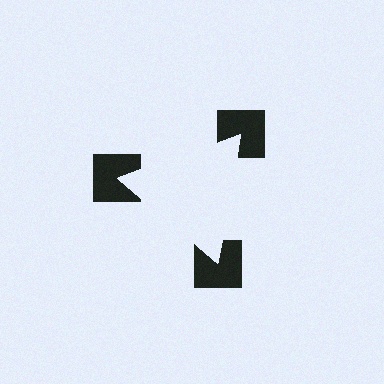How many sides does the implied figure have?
3 sides.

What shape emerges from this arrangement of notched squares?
An illusory triangle — its edges are inferred from the aligned wedge cuts in the notched squares, not physically drawn.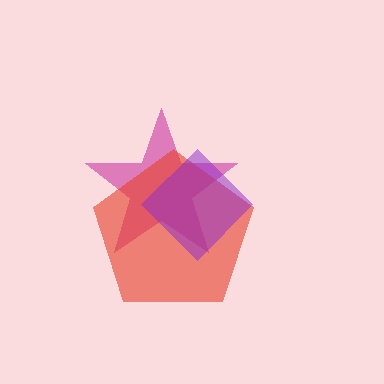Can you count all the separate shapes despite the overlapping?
Yes, there are 3 separate shapes.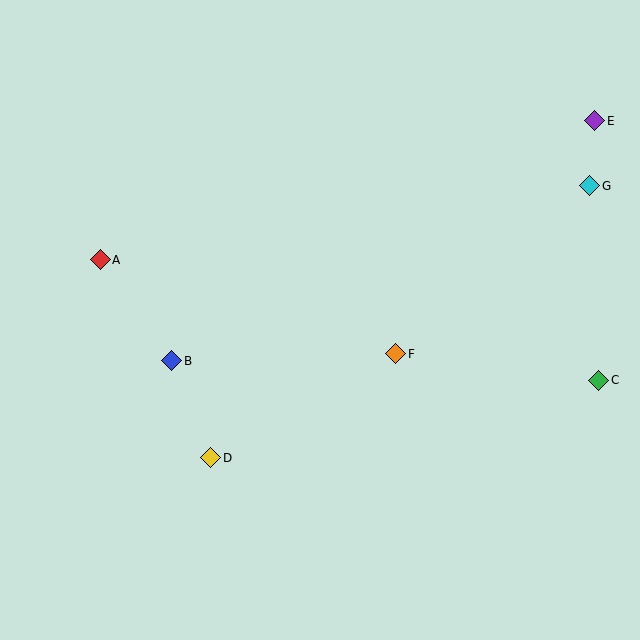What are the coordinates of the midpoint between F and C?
The midpoint between F and C is at (497, 367).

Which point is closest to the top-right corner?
Point E is closest to the top-right corner.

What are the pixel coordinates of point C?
Point C is at (599, 380).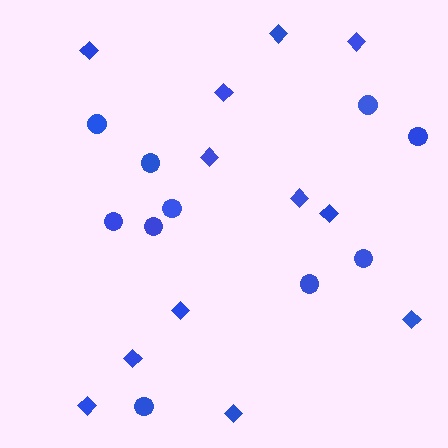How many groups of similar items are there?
There are 2 groups: one group of circles (10) and one group of diamonds (12).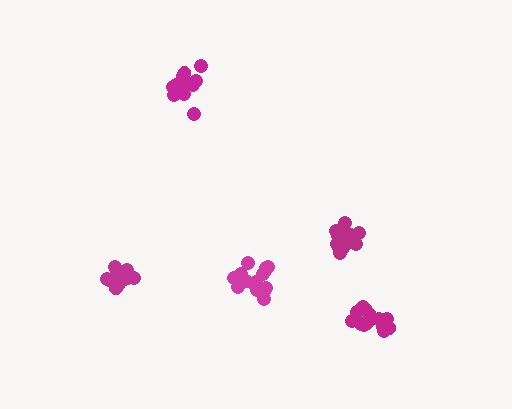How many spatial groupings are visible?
There are 5 spatial groupings.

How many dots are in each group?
Group 1: 16 dots, Group 2: 15 dots, Group 3: 15 dots, Group 4: 15 dots, Group 5: 16 dots (77 total).